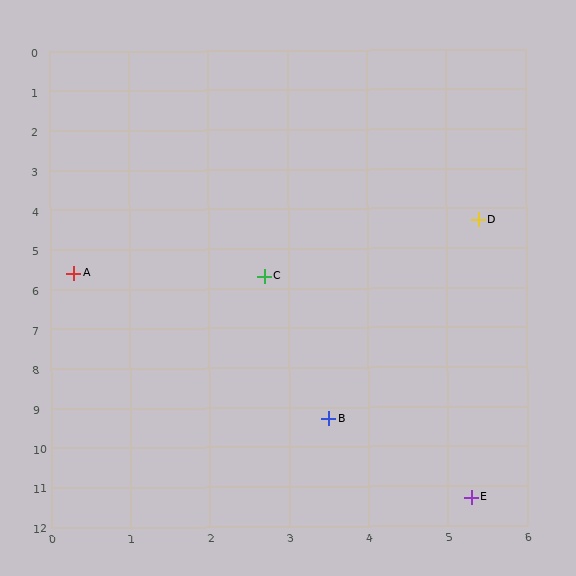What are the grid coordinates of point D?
Point D is at approximately (5.4, 4.3).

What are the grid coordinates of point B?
Point B is at approximately (3.5, 9.3).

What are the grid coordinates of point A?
Point A is at approximately (0.3, 5.6).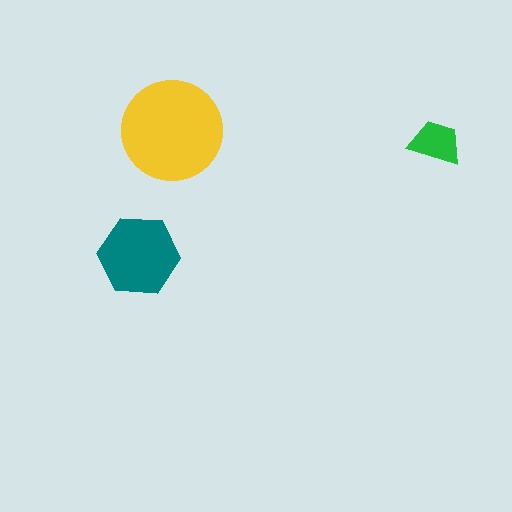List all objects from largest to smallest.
The yellow circle, the teal hexagon, the green trapezoid.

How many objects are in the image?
There are 3 objects in the image.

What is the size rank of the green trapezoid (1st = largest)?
3rd.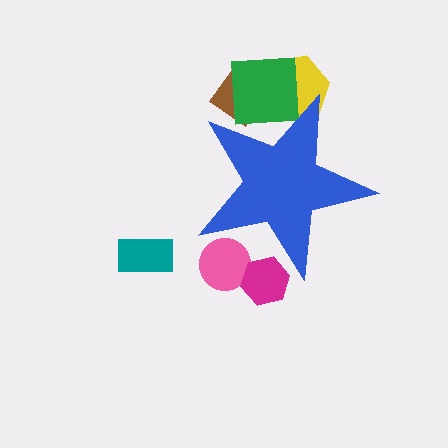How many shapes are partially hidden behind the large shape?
5 shapes are partially hidden.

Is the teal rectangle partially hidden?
No, the teal rectangle is fully visible.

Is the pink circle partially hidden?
Yes, the pink circle is partially hidden behind the blue star.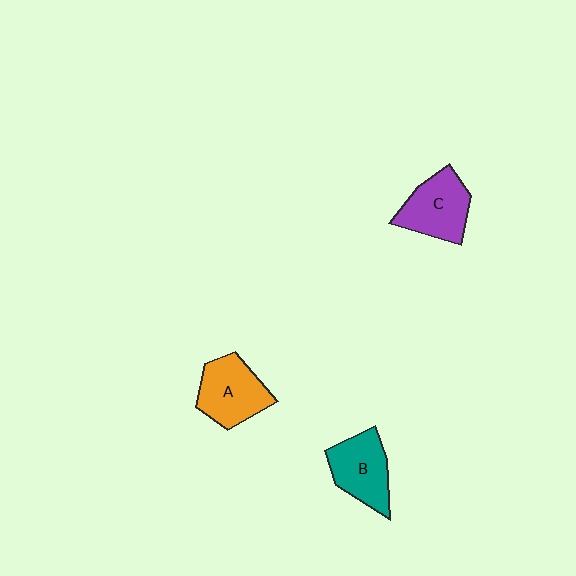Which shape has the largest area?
Shape A (orange).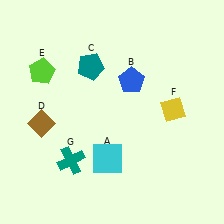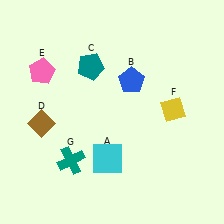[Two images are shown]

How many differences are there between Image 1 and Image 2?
There is 1 difference between the two images.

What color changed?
The pentagon (E) changed from lime in Image 1 to pink in Image 2.